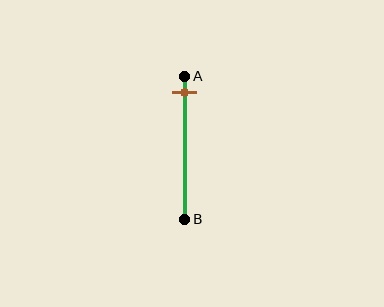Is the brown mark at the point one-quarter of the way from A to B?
No, the mark is at about 10% from A, not at the 25% one-quarter point.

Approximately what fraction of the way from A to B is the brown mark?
The brown mark is approximately 10% of the way from A to B.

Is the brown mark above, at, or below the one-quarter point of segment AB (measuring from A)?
The brown mark is above the one-quarter point of segment AB.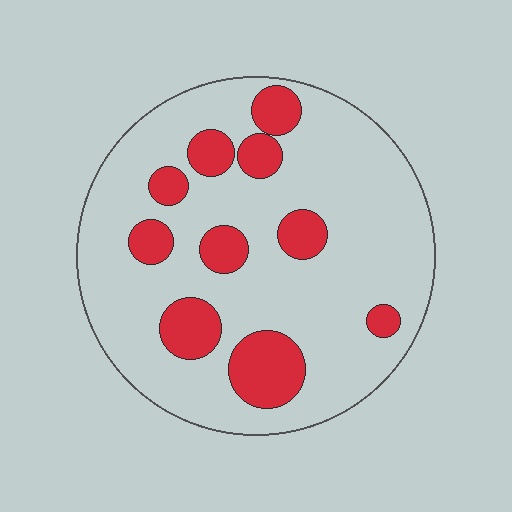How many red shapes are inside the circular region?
10.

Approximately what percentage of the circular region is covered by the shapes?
Approximately 20%.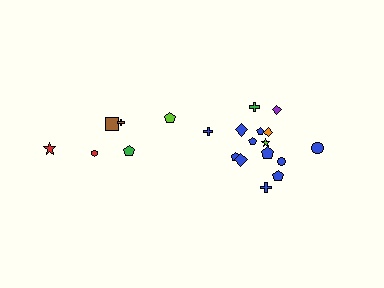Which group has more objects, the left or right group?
The right group.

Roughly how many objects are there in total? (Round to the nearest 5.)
Roughly 20 objects in total.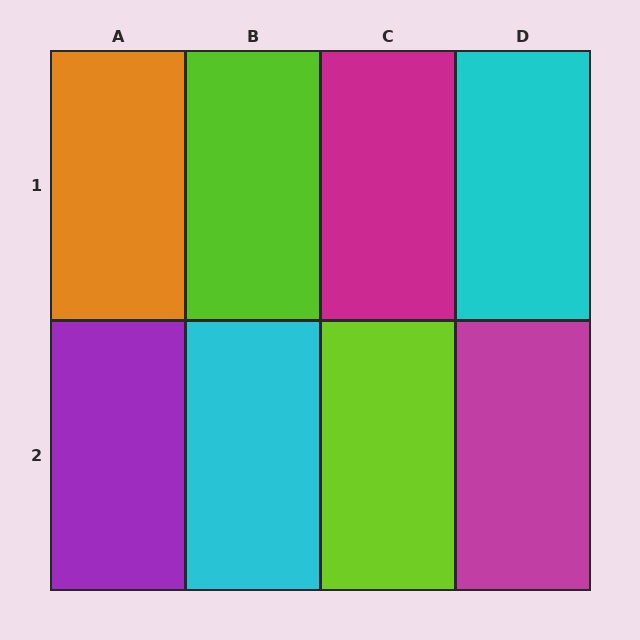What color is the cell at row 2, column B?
Cyan.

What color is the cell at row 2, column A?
Purple.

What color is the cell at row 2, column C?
Lime.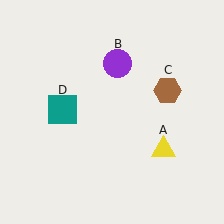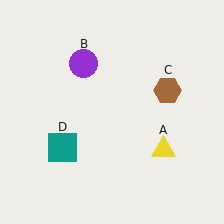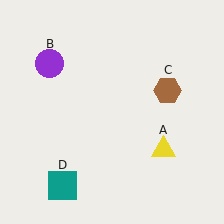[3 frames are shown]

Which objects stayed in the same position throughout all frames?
Yellow triangle (object A) and brown hexagon (object C) remained stationary.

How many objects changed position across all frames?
2 objects changed position: purple circle (object B), teal square (object D).